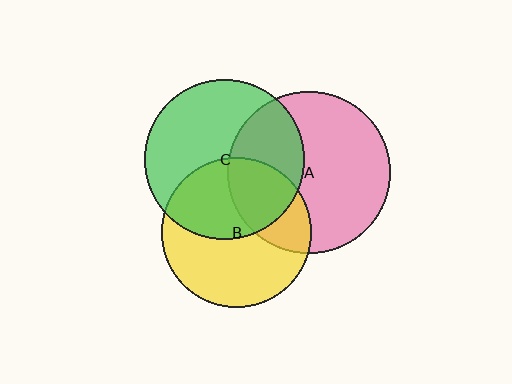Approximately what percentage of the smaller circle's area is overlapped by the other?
Approximately 30%.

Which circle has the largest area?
Circle A (pink).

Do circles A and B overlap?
Yes.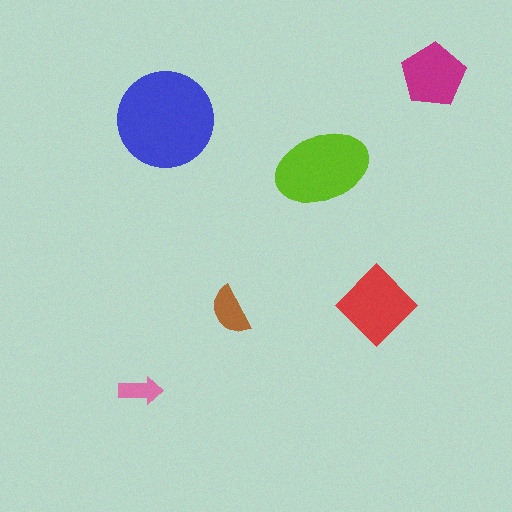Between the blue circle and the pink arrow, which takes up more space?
The blue circle.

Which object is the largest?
The blue circle.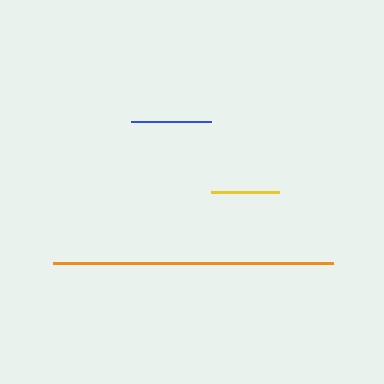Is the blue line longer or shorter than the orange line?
The orange line is longer than the blue line.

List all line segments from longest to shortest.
From longest to shortest: orange, blue, yellow.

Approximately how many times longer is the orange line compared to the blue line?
The orange line is approximately 3.5 times the length of the blue line.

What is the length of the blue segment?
The blue segment is approximately 80 pixels long.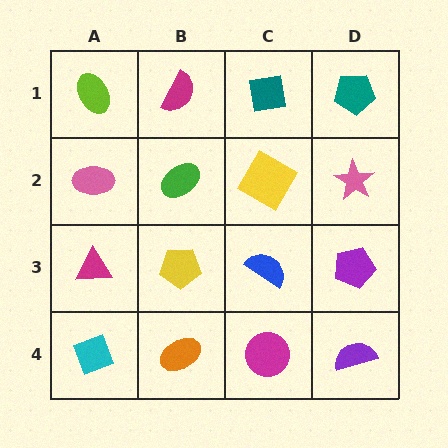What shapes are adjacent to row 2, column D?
A teal pentagon (row 1, column D), a purple pentagon (row 3, column D), a yellow square (row 2, column C).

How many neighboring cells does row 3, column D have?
3.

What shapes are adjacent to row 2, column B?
A magenta semicircle (row 1, column B), a yellow pentagon (row 3, column B), a pink ellipse (row 2, column A), a yellow square (row 2, column C).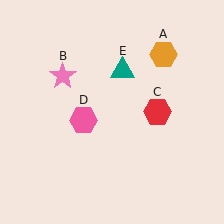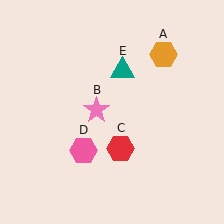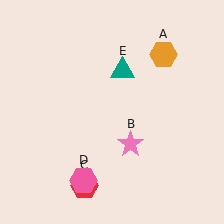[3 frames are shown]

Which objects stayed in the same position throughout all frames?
Orange hexagon (object A) and teal triangle (object E) remained stationary.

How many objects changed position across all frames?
3 objects changed position: pink star (object B), red hexagon (object C), pink hexagon (object D).